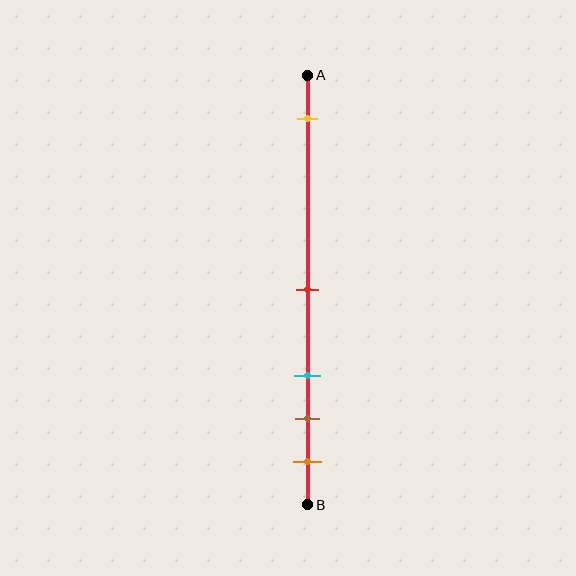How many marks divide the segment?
There are 5 marks dividing the segment.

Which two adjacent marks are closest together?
The brown and orange marks are the closest adjacent pair.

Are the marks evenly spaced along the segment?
No, the marks are not evenly spaced.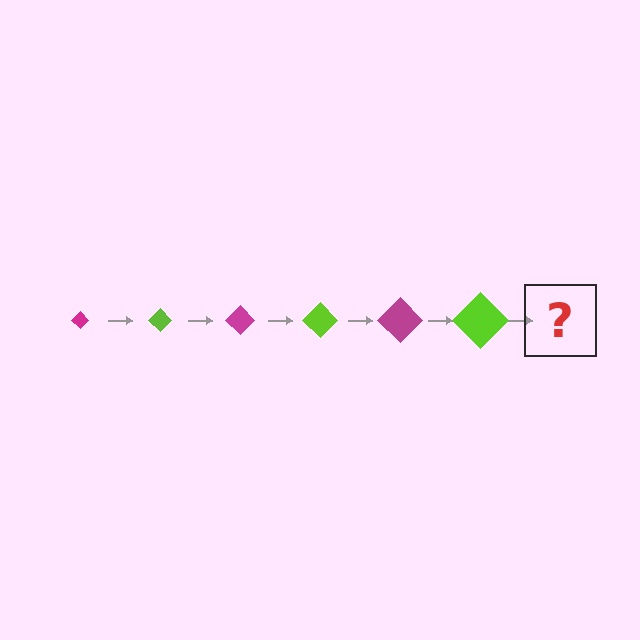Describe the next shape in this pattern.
It should be a magenta diamond, larger than the previous one.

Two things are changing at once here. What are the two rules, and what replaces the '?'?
The two rules are that the diamond grows larger each step and the color cycles through magenta and lime. The '?' should be a magenta diamond, larger than the previous one.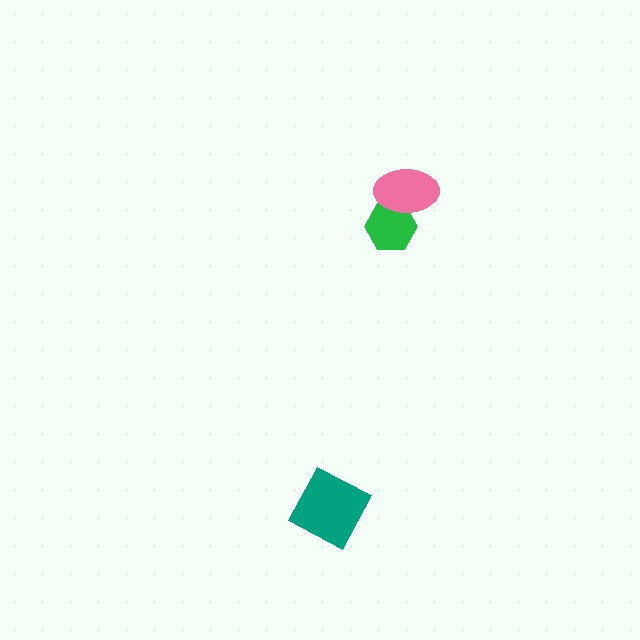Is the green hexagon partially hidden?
Yes, it is partially covered by another shape.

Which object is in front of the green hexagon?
The pink ellipse is in front of the green hexagon.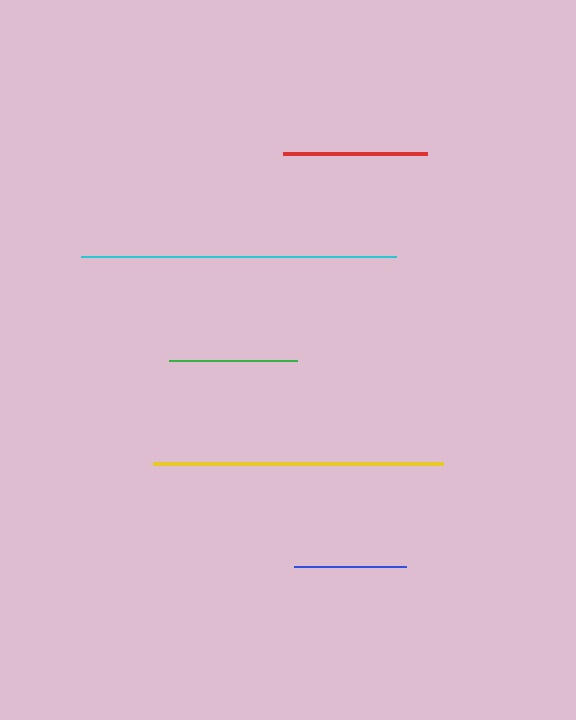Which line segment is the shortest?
The blue line is the shortest at approximately 112 pixels.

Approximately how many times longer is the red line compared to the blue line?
The red line is approximately 1.3 times the length of the blue line.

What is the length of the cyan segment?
The cyan segment is approximately 315 pixels long.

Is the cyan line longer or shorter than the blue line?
The cyan line is longer than the blue line.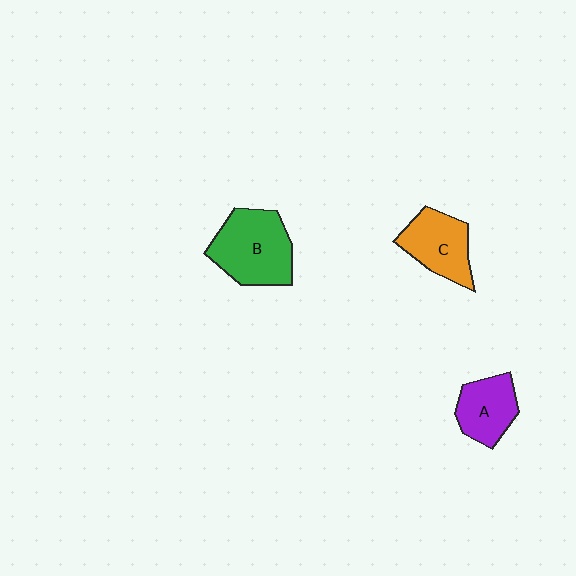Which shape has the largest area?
Shape B (green).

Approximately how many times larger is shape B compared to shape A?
Approximately 1.5 times.